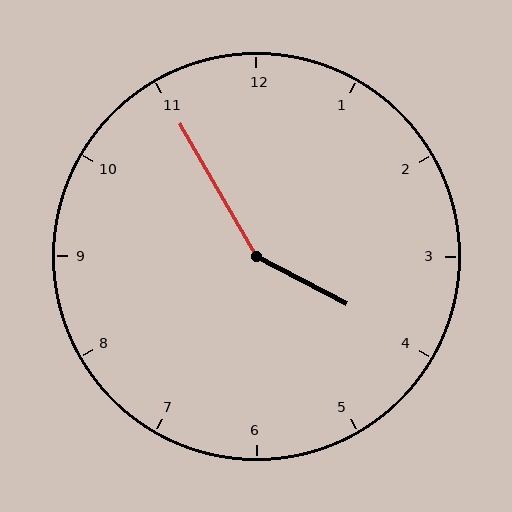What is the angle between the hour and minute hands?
Approximately 148 degrees.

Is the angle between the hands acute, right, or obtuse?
It is obtuse.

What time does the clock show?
3:55.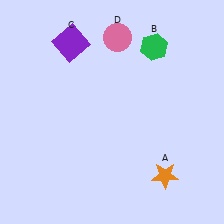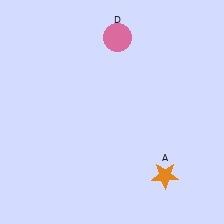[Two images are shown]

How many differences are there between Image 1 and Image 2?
There are 2 differences between the two images.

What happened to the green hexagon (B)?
The green hexagon (B) was removed in Image 2. It was in the top-right area of Image 1.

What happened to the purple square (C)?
The purple square (C) was removed in Image 2. It was in the top-left area of Image 1.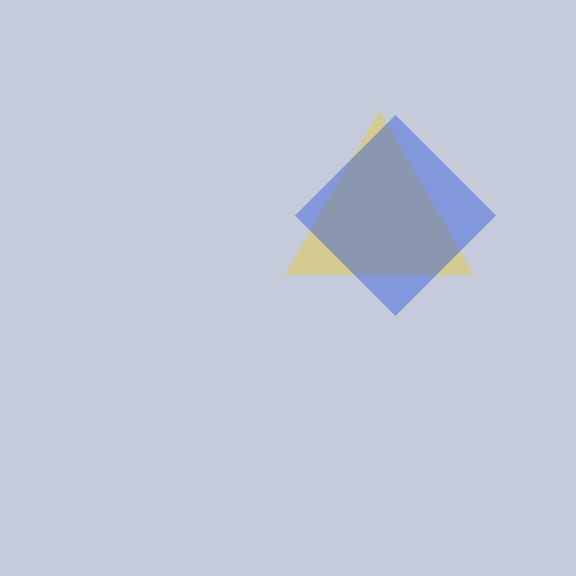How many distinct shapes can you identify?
There are 2 distinct shapes: a yellow triangle, a blue diamond.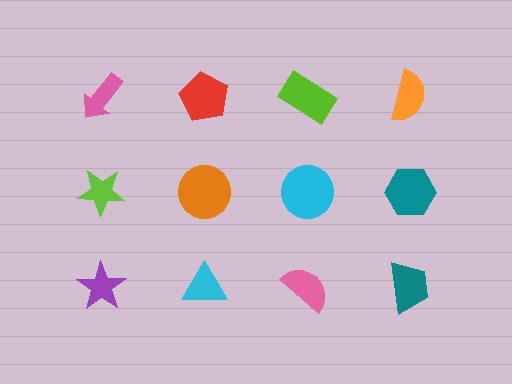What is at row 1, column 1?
A pink arrow.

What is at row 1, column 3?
A lime rectangle.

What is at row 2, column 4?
A teal hexagon.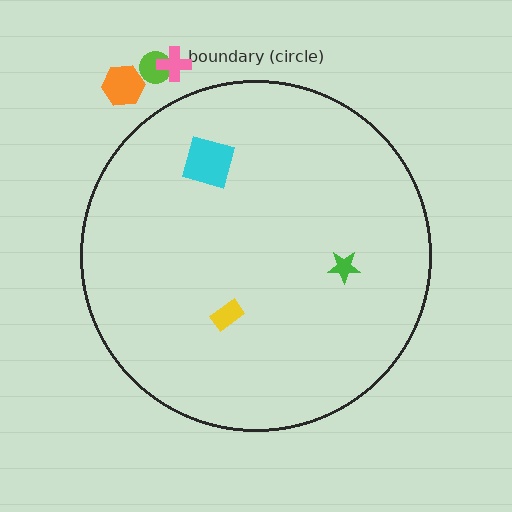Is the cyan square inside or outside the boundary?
Inside.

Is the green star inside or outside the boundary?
Inside.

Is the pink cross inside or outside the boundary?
Outside.